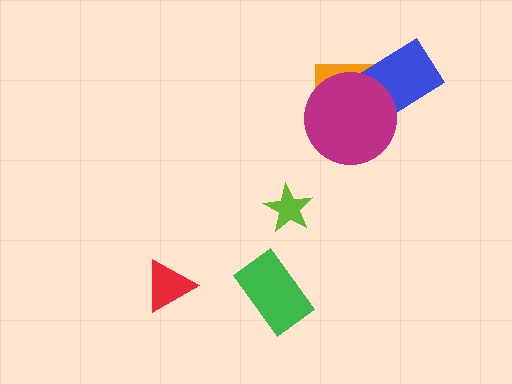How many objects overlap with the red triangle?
0 objects overlap with the red triangle.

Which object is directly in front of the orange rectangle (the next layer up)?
The blue rectangle is directly in front of the orange rectangle.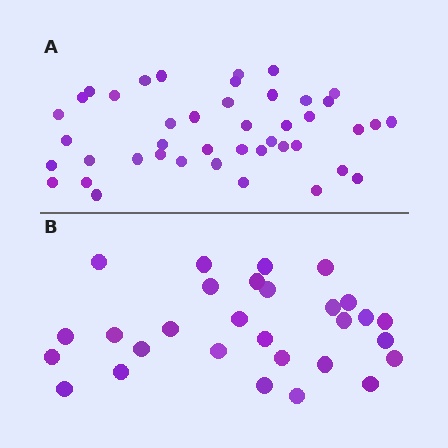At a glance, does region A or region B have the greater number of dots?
Region A (the top region) has more dots.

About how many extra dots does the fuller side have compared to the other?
Region A has approximately 15 more dots than region B.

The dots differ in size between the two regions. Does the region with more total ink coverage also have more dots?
No. Region B has more total ink coverage because its dots are larger, but region A actually contains more individual dots. Total area can be misleading — the number of items is what matters here.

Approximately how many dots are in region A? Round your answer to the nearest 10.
About 40 dots. (The exact count is 43, which rounds to 40.)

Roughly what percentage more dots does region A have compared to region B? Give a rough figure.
About 50% more.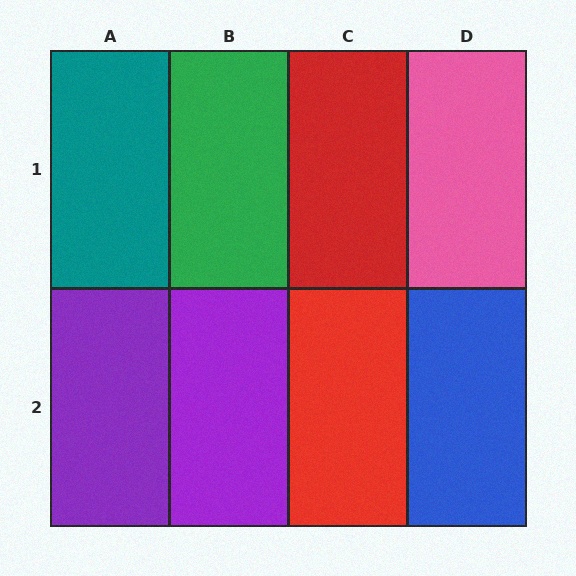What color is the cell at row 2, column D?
Blue.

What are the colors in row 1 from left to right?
Teal, green, red, pink.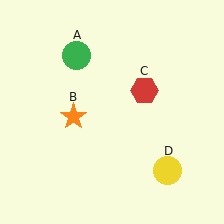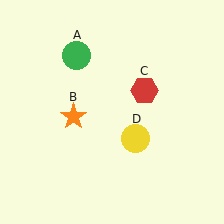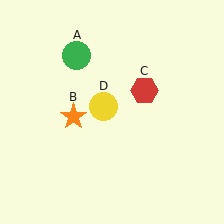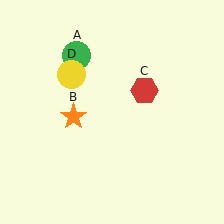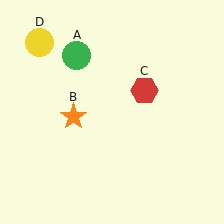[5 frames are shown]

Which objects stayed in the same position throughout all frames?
Green circle (object A) and orange star (object B) and red hexagon (object C) remained stationary.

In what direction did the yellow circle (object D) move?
The yellow circle (object D) moved up and to the left.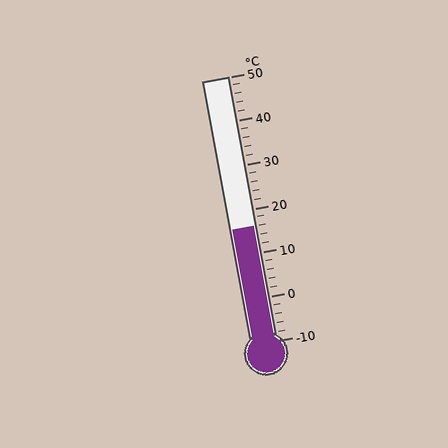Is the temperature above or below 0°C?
The temperature is above 0°C.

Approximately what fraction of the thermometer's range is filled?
The thermometer is filled to approximately 45% of its range.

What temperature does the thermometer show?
The thermometer shows approximately 16°C.